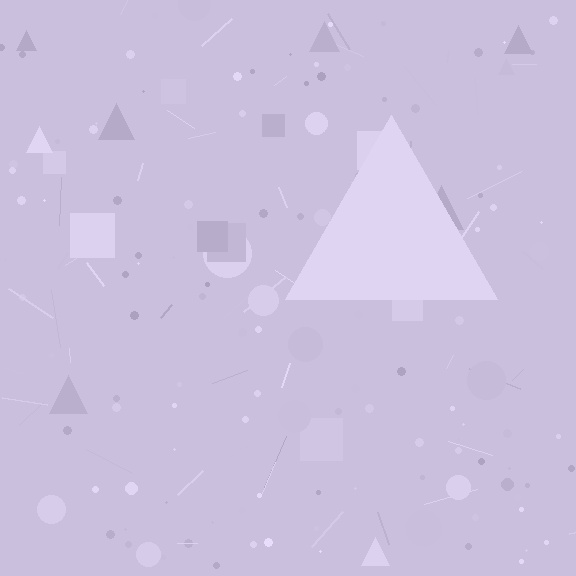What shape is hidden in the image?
A triangle is hidden in the image.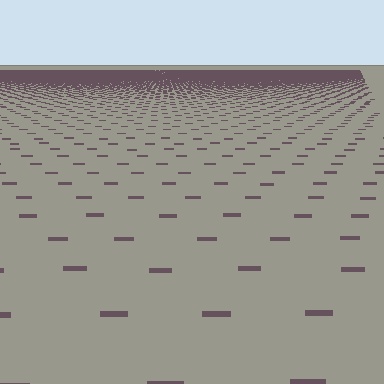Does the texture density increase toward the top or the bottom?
Density increases toward the top.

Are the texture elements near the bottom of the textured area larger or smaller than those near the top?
Larger. Near the bottom, elements are closer to the viewer and appear at a bigger on-screen size.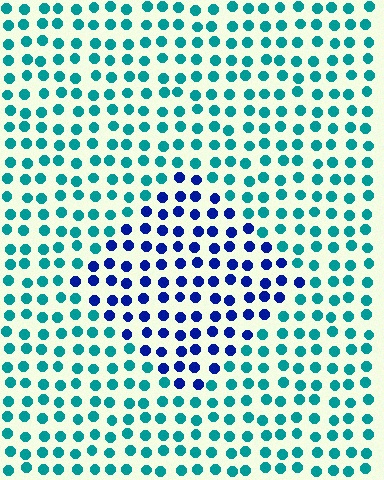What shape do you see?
I see a diamond.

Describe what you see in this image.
The image is filled with small teal elements in a uniform arrangement. A diamond-shaped region is visible where the elements are tinted to a slightly different hue, forming a subtle color boundary.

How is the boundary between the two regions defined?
The boundary is defined purely by a slight shift in hue (about 53 degrees). Spacing, size, and orientation are identical on both sides.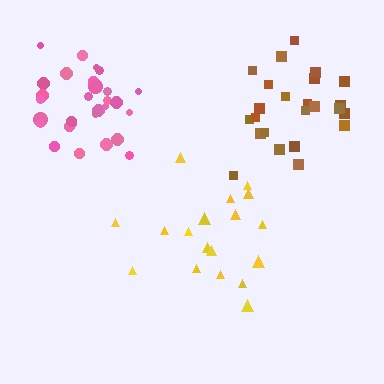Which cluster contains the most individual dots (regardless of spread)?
Pink (29).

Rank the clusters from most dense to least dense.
pink, brown, yellow.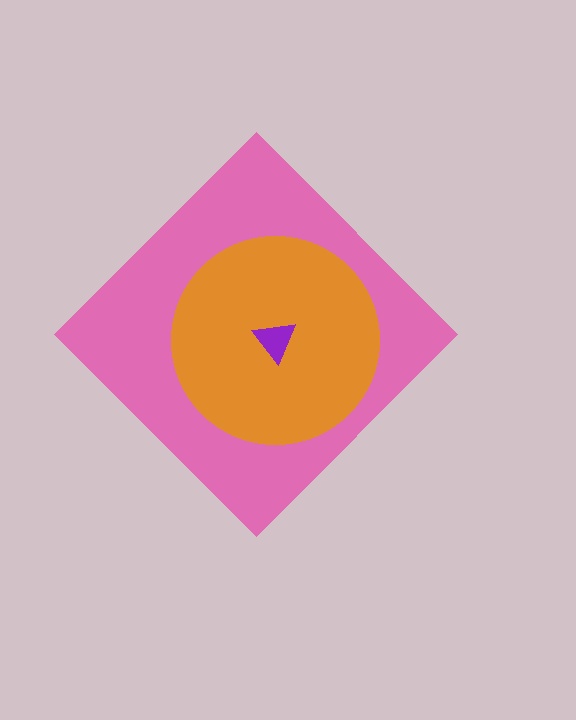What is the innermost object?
The purple triangle.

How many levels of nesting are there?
3.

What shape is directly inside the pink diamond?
The orange circle.